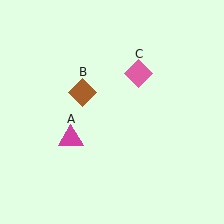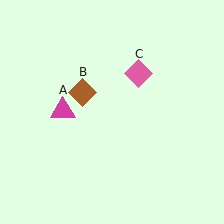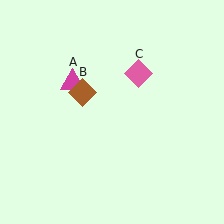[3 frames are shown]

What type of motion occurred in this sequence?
The magenta triangle (object A) rotated clockwise around the center of the scene.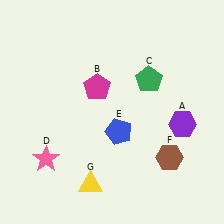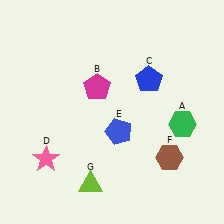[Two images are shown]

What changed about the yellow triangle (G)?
In Image 1, G is yellow. In Image 2, it changed to lime.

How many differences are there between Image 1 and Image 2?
There are 3 differences between the two images.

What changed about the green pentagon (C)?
In Image 1, C is green. In Image 2, it changed to blue.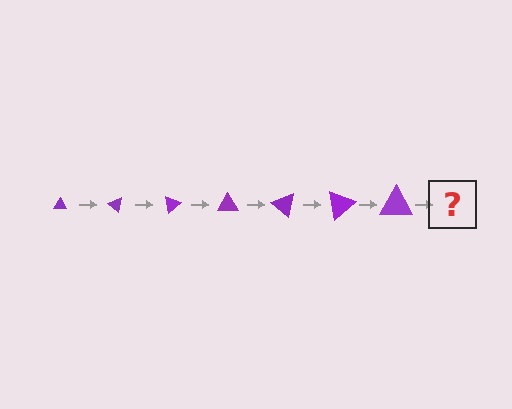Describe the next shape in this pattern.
It should be a triangle, larger than the previous one and rotated 280 degrees from the start.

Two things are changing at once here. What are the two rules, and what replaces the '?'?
The two rules are that the triangle grows larger each step and it rotates 40 degrees each step. The '?' should be a triangle, larger than the previous one and rotated 280 degrees from the start.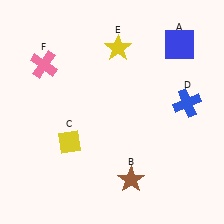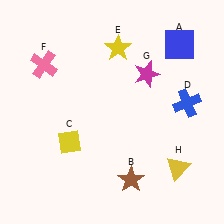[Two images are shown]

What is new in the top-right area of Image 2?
A magenta star (G) was added in the top-right area of Image 2.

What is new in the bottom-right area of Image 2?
A yellow triangle (H) was added in the bottom-right area of Image 2.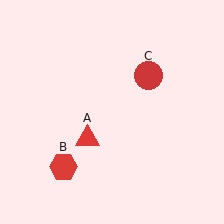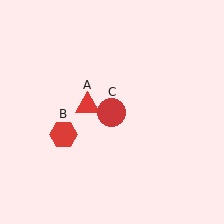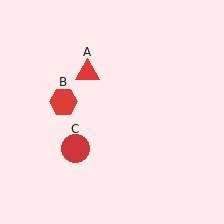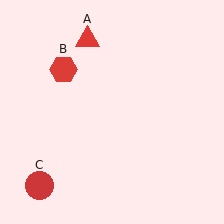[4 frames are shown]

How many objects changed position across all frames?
3 objects changed position: red triangle (object A), red hexagon (object B), red circle (object C).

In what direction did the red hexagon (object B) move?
The red hexagon (object B) moved up.